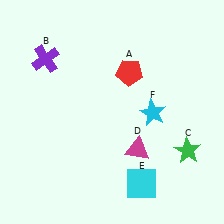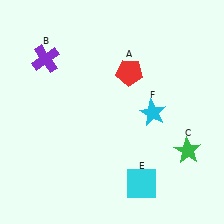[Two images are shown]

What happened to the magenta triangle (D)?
The magenta triangle (D) was removed in Image 2. It was in the bottom-right area of Image 1.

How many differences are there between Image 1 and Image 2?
There is 1 difference between the two images.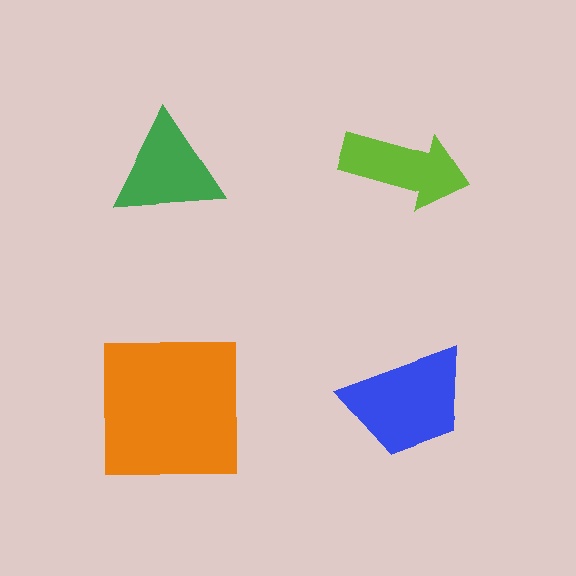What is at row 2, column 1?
An orange square.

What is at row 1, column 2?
A lime arrow.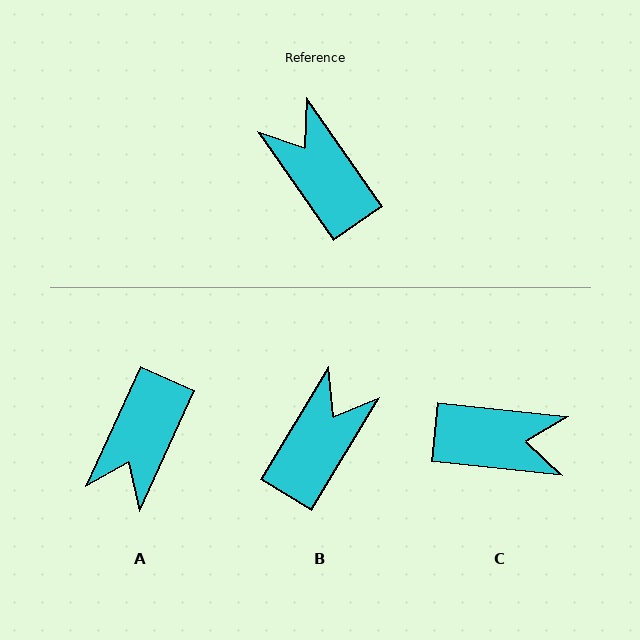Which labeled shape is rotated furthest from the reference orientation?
C, about 131 degrees away.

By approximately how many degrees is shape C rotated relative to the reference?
Approximately 131 degrees clockwise.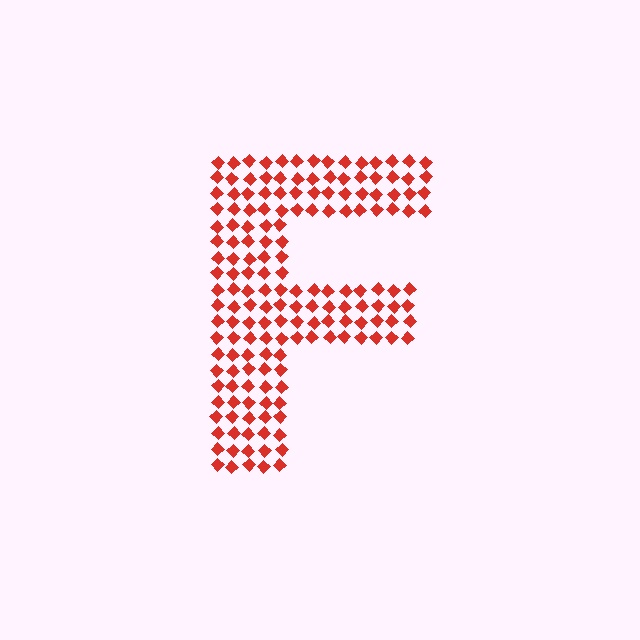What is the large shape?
The large shape is the letter F.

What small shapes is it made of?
It is made of small diamonds.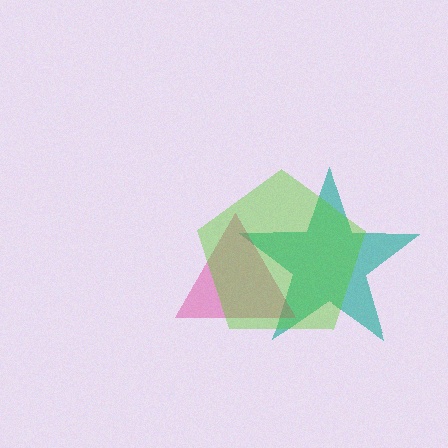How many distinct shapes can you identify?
There are 3 distinct shapes: a teal star, a magenta triangle, a lime pentagon.